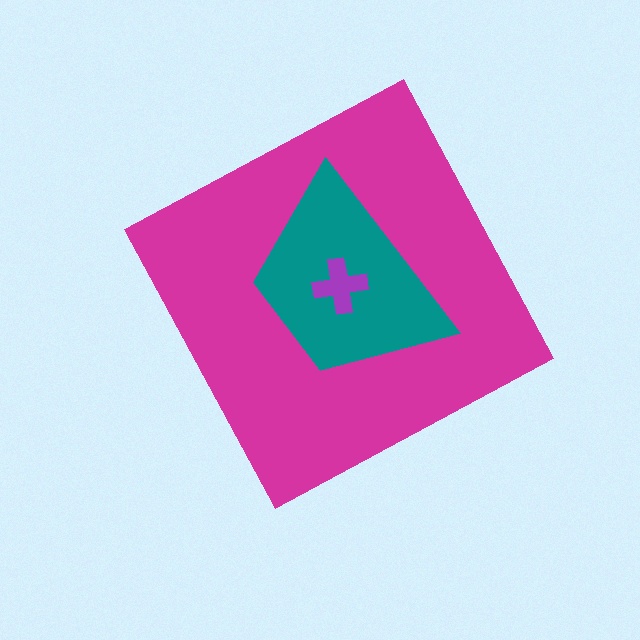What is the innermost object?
The purple cross.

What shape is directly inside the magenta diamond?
The teal trapezoid.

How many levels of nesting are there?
3.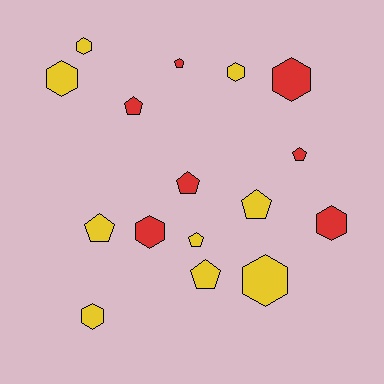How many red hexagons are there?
There are 3 red hexagons.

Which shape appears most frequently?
Hexagon, with 8 objects.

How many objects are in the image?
There are 16 objects.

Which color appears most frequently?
Yellow, with 9 objects.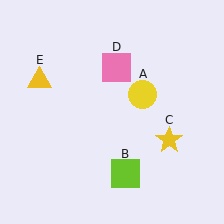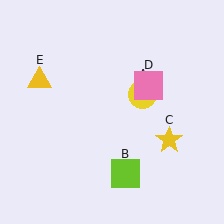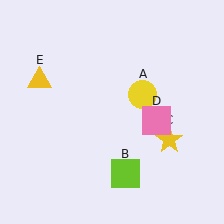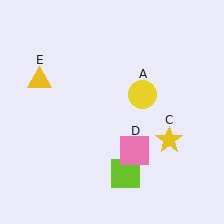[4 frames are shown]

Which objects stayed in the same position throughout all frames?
Yellow circle (object A) and lime square (object B) and yellow star (object C) and yellow triangle (object E) remained stationary.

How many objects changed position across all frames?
1 object changed position: pink square (object D).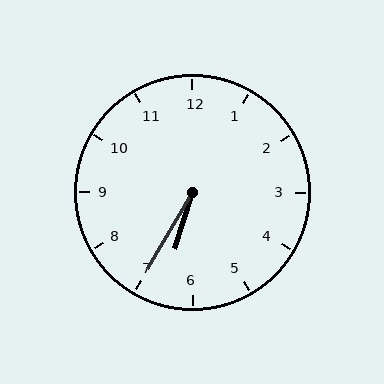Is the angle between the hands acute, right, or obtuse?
It is acute.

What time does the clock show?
6:35.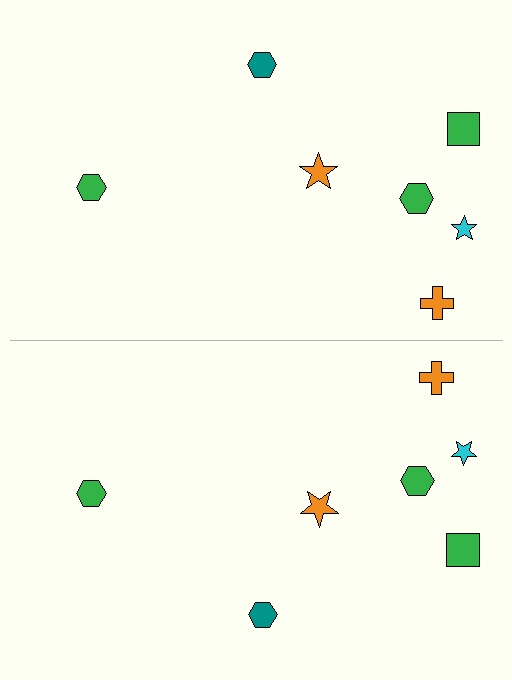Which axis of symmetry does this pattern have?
The pattern has a horizontal axis of symmetry running through the center of the image.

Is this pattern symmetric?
Yes, this pattern has bilateral (reflection) symmetry.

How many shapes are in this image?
There are 14 shapes in this image.